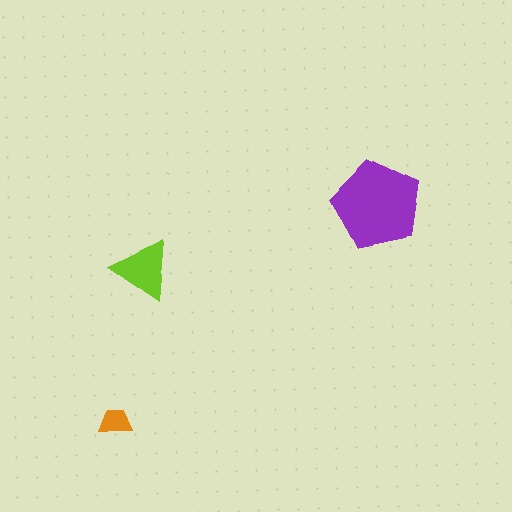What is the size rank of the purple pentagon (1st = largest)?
1st.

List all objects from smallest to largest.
The orange trapezoid, the lime triangle, the purple pentagon.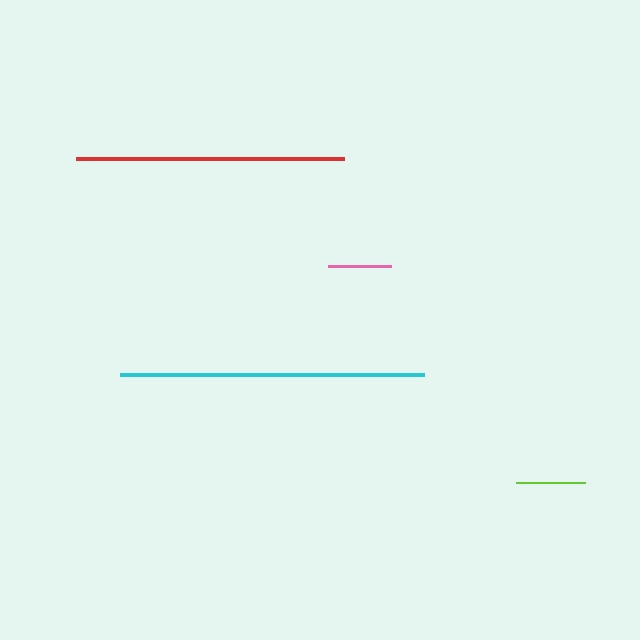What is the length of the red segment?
The red segment is approximately 268 pixels long.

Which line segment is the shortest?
The pink line is the shortest at approximately 63 pixels.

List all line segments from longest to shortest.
From longest to shortest: cyan, red, lime, pink.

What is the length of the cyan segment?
The cyan segment is approximately 304 pixels long.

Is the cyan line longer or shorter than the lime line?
The cyan line is longer than the lime line.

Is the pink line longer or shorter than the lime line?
The lime line is longer than the pink line.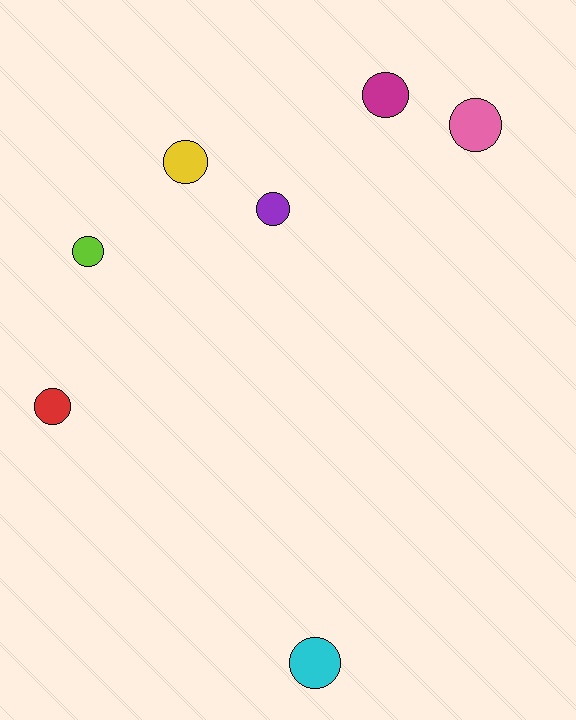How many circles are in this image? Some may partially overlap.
There are 7 circles.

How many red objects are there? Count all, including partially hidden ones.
There is 1 red object.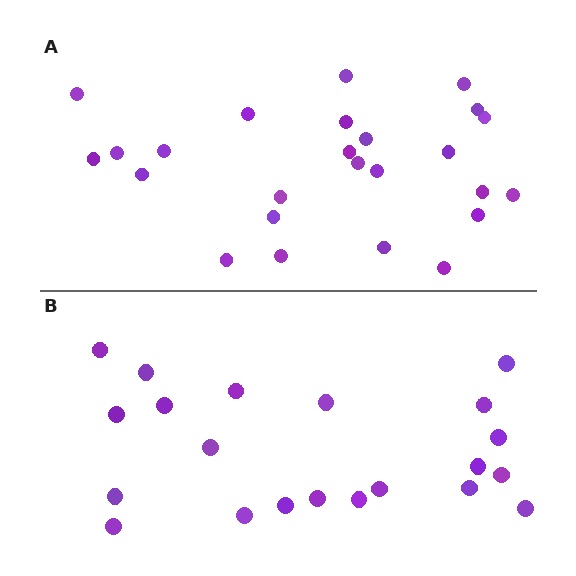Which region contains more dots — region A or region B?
Region A (the top region) has more dots.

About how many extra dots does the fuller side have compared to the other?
Region A has about 4 more dots than region B.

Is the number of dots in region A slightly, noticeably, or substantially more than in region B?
Region A has only slightly more — the two regions are fairly close. The ratio is roughly 1.2 to 1.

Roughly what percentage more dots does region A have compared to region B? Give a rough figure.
About 20% more.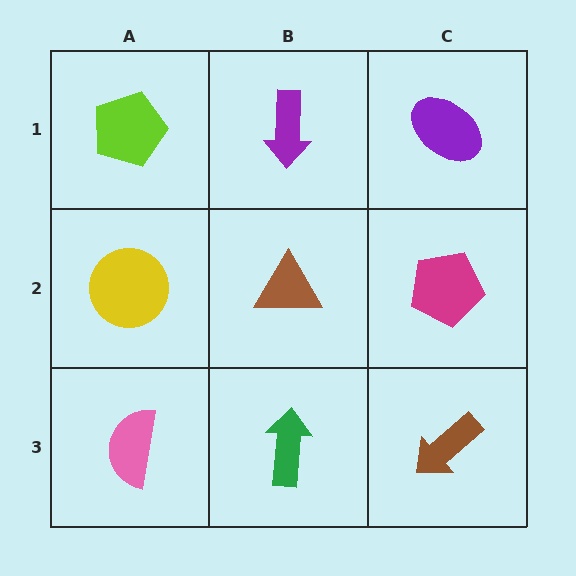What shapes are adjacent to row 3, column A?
A yellow circle (row 2, column A), a green arrow (row 3, column B).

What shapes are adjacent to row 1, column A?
A yellow circle (row 2, column A), a purple arrow (row 1, column B).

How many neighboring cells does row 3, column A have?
2.